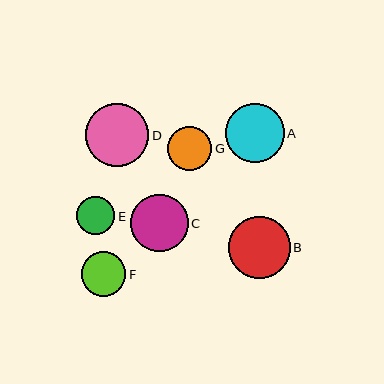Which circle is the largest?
Circle D is the largest with a size of approximately 63 pixels.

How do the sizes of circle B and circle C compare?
Circle B and circle C are approximately the same size.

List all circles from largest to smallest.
From largest to smallest: D, B, A, C, G, F, E.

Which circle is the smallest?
Circle E is the smallest with a size of approximately 38 pixels.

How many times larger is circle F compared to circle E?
Circle F is approximately 1.2 times the size of circle E.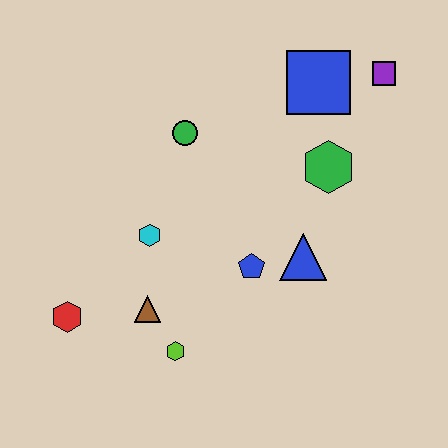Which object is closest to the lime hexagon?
The brown triangle is closest to the lime hexagon.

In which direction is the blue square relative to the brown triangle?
The blue square is above the brown triangle.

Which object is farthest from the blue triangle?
The red hexagon is farthest from the blue triangle.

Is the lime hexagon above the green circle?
No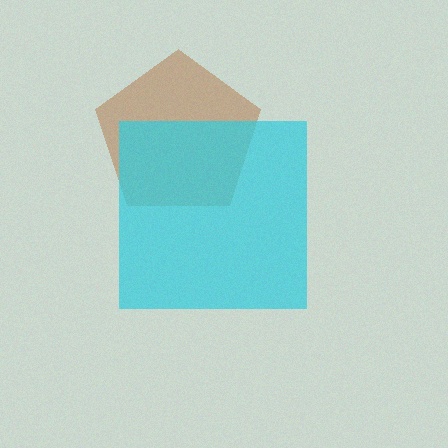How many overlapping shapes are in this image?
There are 2 overlapping shapes in the image.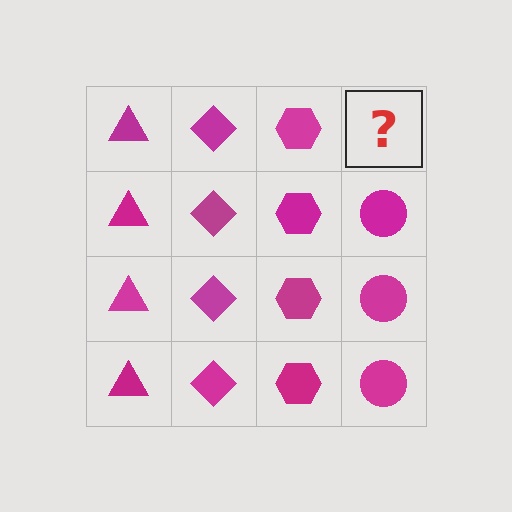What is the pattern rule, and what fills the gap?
The rule is that each column has a consistent shape. The gap should be filled with a magenta circle.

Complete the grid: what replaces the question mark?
The question mark should be replaced with a magenta circle.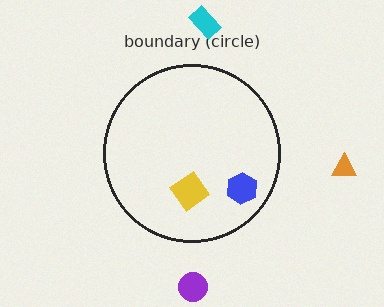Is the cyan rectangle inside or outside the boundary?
Outside.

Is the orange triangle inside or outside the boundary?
Outside.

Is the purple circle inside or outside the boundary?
Outside.